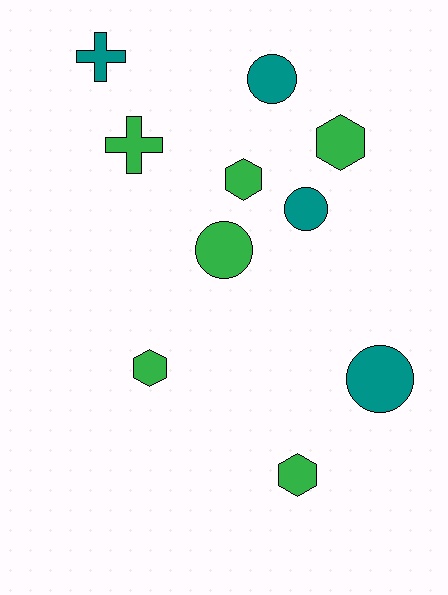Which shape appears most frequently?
Hexagon, with 4 objects.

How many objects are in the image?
There are 10 objects.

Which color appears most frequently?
Green, with 6 objects.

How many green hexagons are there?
There are 4 green hexagons.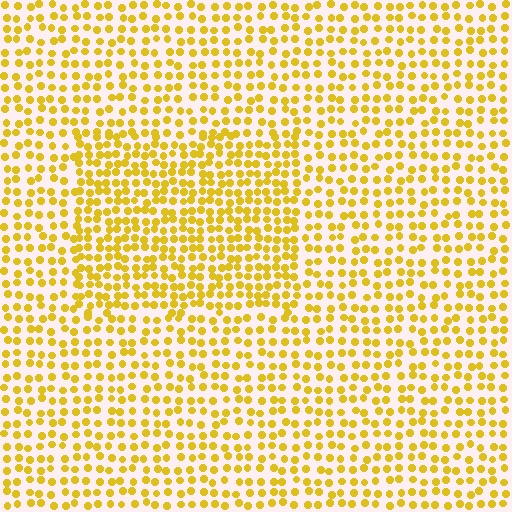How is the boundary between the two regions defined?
The boundary is defined by a change in element density (approximately 1.5x ratio). All elements are the same color, size, and shape.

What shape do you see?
I see a rectangle.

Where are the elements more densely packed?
The elements are more densely packed inside the rectangle boundary.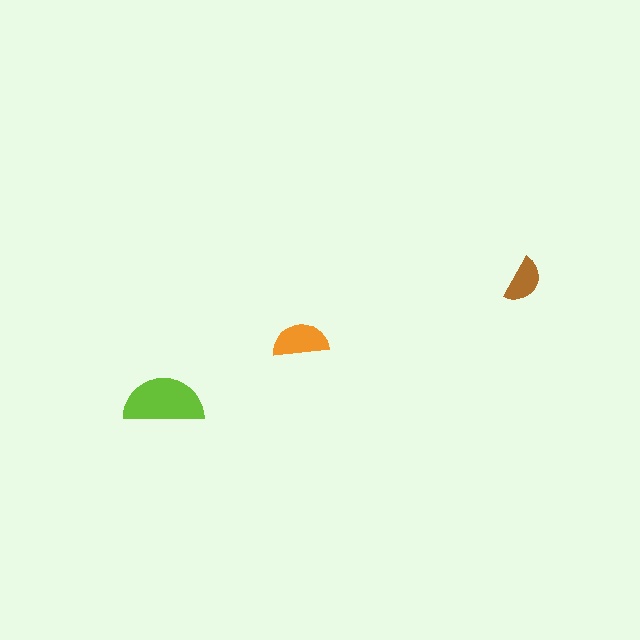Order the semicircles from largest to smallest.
the lime one, the orange one, the brown one.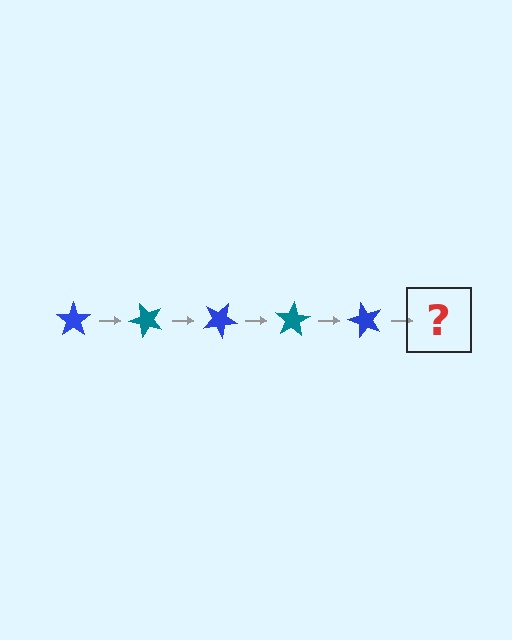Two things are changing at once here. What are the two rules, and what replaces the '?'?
The two rules are that it rotates 50 degrees each step and the color cycles through blue and teal. The '?' should be a teal star, rotated 250 degrees from the start.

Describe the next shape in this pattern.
It should be a teal star, rotated 250 degrees from the start.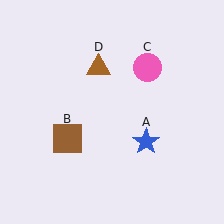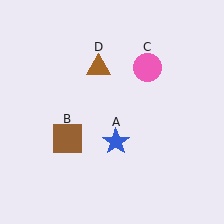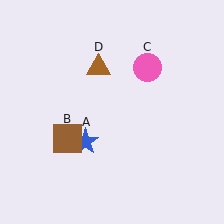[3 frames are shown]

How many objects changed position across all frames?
1 object changed position: blue star (object A).